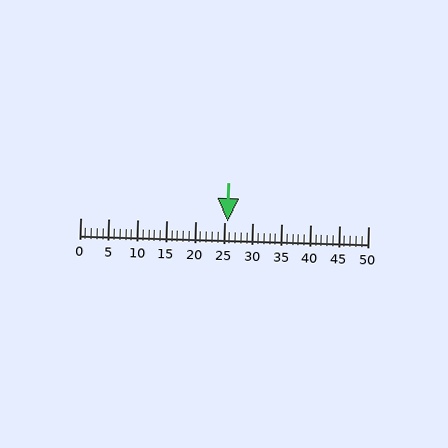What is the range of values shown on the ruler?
The ruler shows values from 0 to 50.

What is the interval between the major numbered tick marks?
The major tick marks are spaced 5 units apart.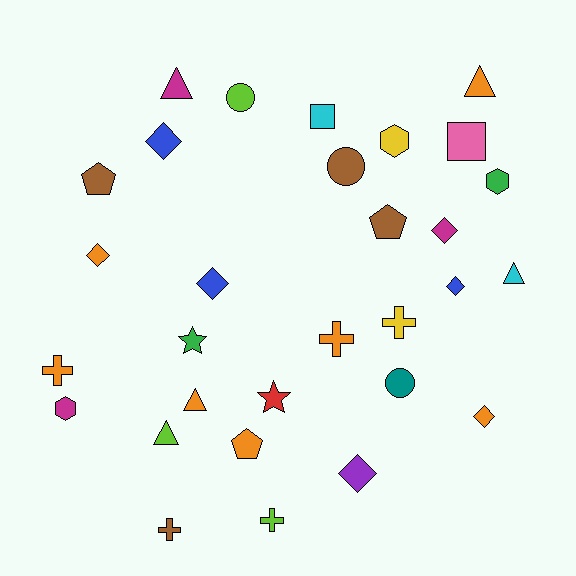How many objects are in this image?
There are 30 objects.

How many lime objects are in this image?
There are 3 lime objects.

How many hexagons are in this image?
There are 3 hexagons.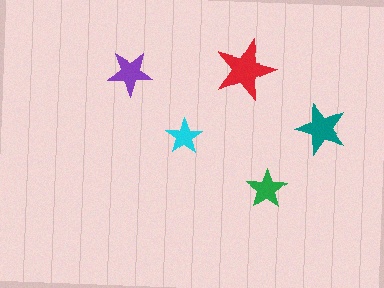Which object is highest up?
The red star is topmost.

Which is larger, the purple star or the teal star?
The teal one.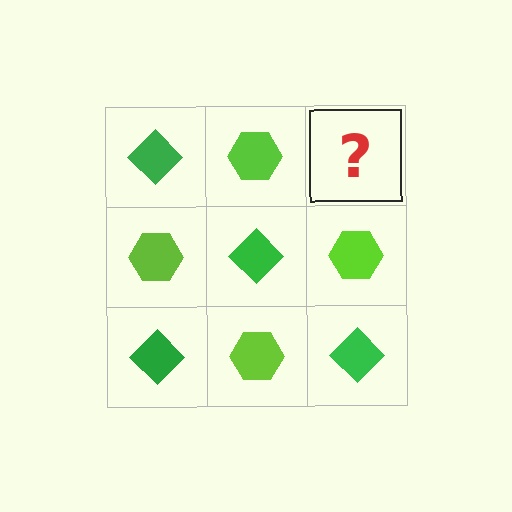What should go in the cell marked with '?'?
The missing cell should contain a green diamond.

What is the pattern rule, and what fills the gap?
The rule is that it alternates green diamond and lime hexagon in a checkerboard pattern. The gap should be filled with a green diamond.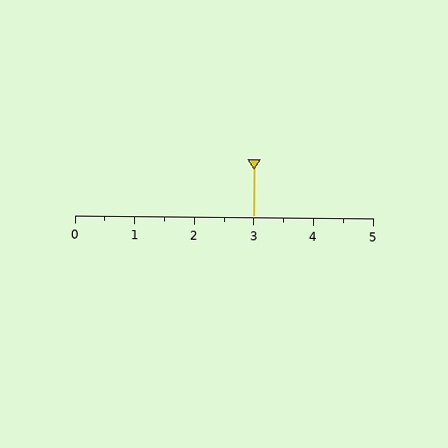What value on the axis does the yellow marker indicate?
The marker indicates approximately 3.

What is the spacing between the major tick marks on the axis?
The major ticks are spaced 1 apart.